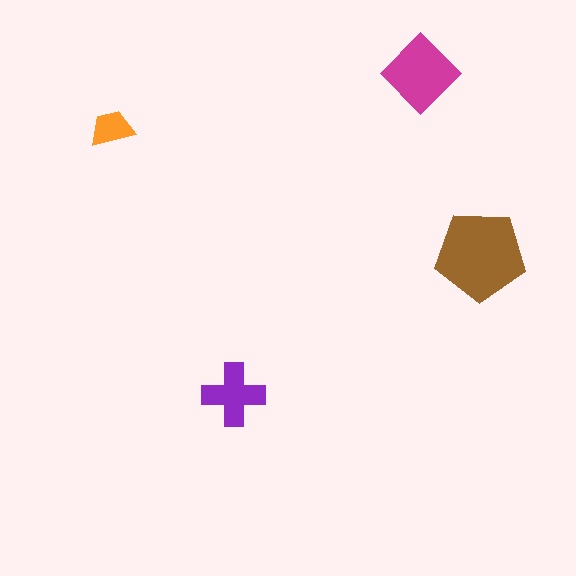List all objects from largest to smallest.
The brown pentagon, the magenta diamond, the purple cross, the orange trapezoid.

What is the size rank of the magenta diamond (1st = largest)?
2nd.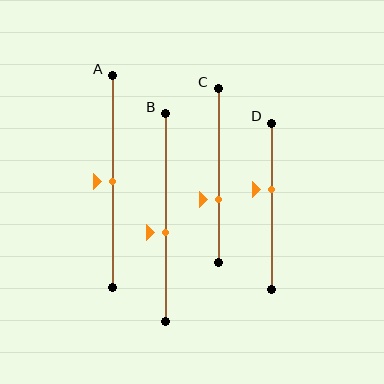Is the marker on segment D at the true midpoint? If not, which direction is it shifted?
No, the marker on segment D is shifted upward by about 10% of the segment length.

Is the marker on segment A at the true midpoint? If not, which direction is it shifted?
Yes, the marker on segment A is at the true midpoint.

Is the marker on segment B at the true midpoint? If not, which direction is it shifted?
No, the marker on segment B is shifted downward by about 7% of the segment length.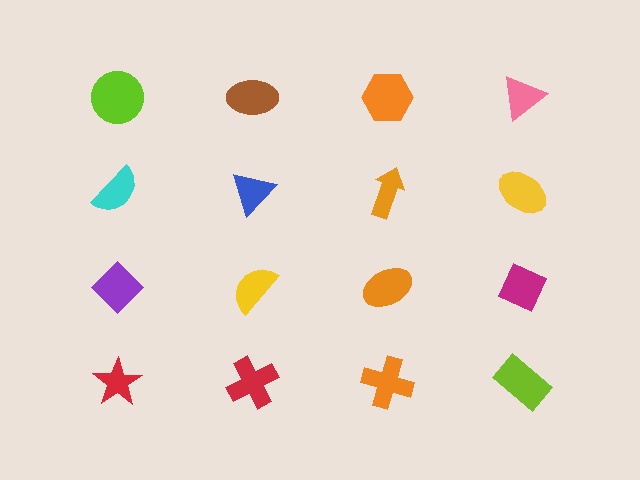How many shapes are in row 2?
4 shapes.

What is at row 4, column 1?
A red star.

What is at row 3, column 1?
A purple diamond.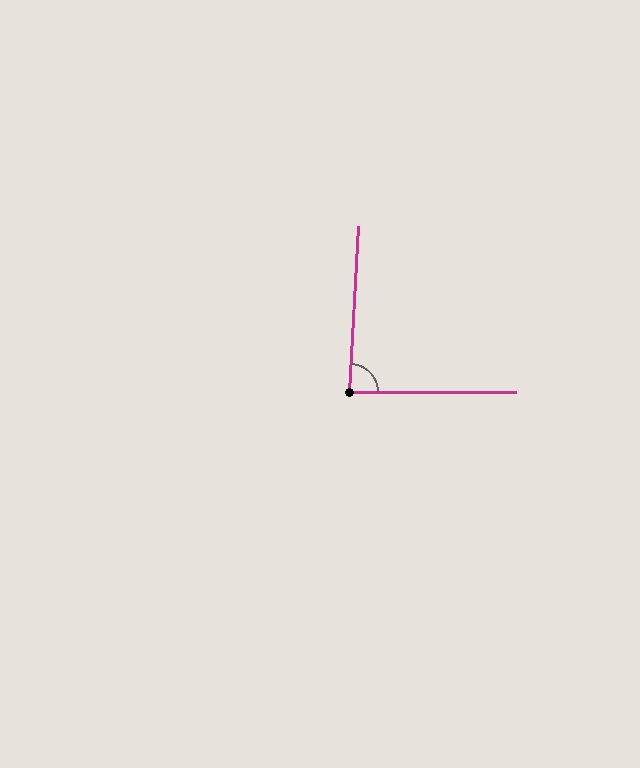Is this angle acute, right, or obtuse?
It is approximately a right angle.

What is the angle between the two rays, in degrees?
Approximately 87 degrees.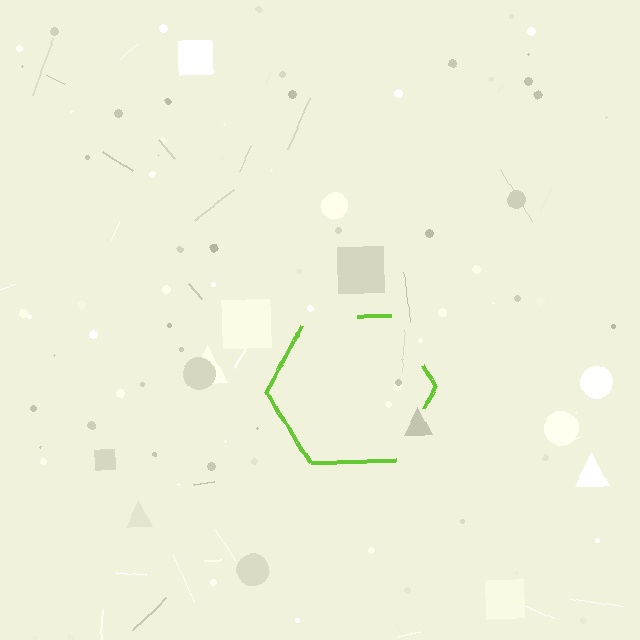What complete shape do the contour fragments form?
The contour fragments form a hexagon.